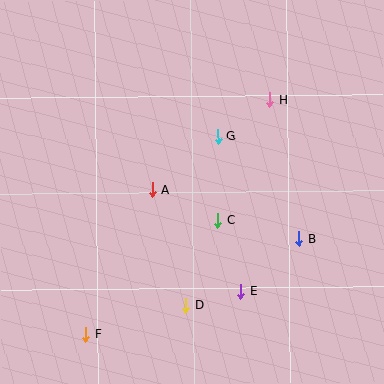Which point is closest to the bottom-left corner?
Point F is closest to the bottom-left corner.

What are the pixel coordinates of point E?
Point E is at (241, 291).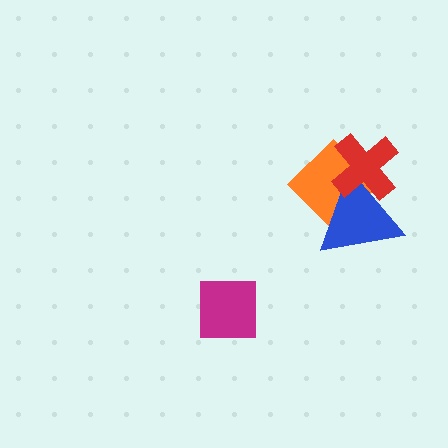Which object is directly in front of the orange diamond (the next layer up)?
The blue triangle is directly in front of the orange diamond.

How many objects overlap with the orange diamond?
2 objects overlap with the orange diamond.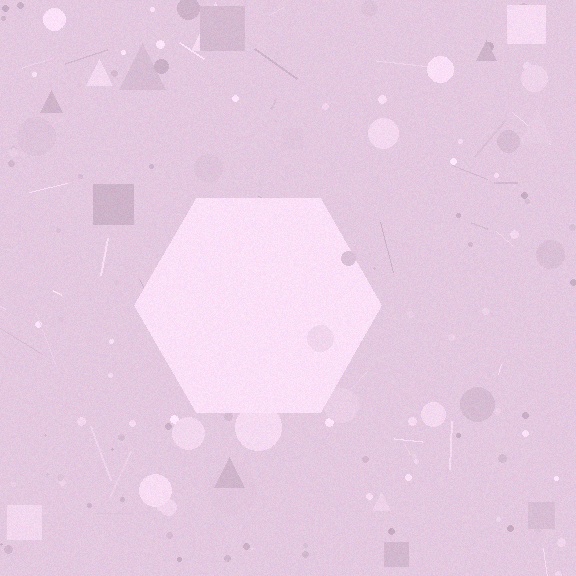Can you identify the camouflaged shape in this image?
The camouflaged shape is a hexagon.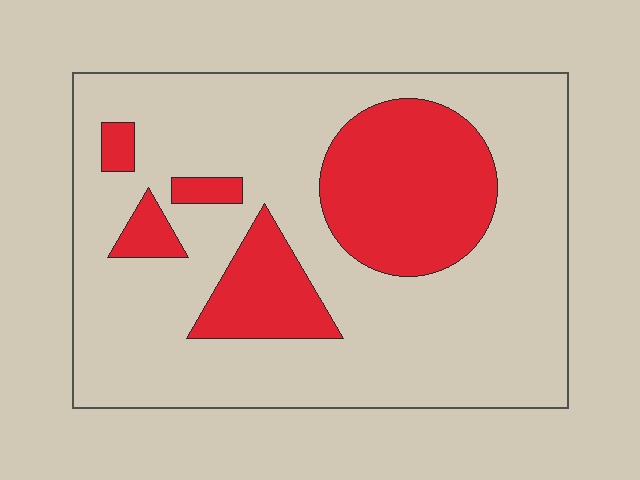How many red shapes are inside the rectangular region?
5.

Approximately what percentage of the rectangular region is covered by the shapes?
Approximately 25%.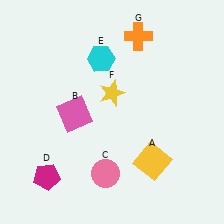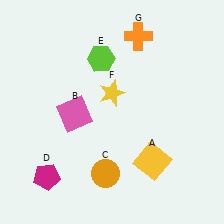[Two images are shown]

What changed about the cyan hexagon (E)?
In Image 1, E is cyan. In Image 2, it changed to lime.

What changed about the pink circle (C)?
In Image 1, C is pink. In Image 2, it changed to orange.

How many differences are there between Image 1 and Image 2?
There are 2 differences between the two images.